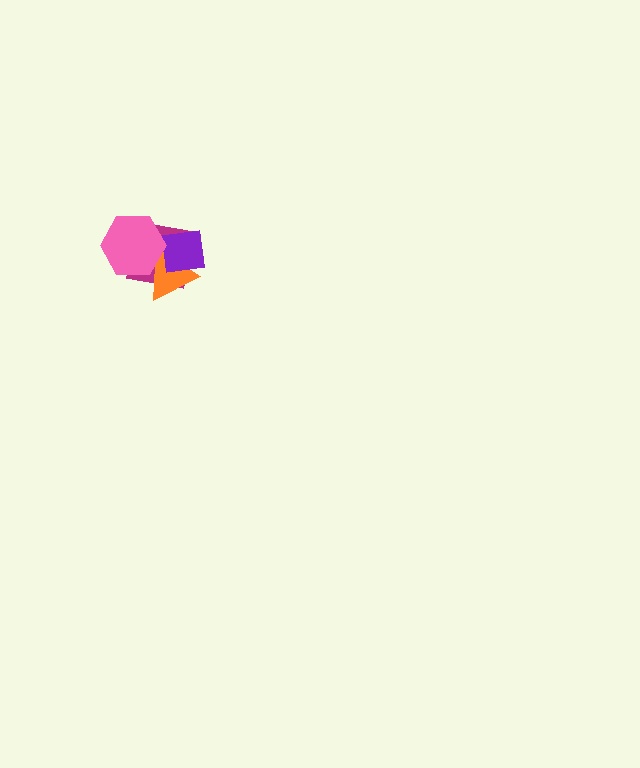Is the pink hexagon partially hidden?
No, no other shape covers it.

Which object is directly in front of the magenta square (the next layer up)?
The orange triangle is directly in front of the magenta square.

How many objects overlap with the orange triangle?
3 objects overlap with the orange triangle.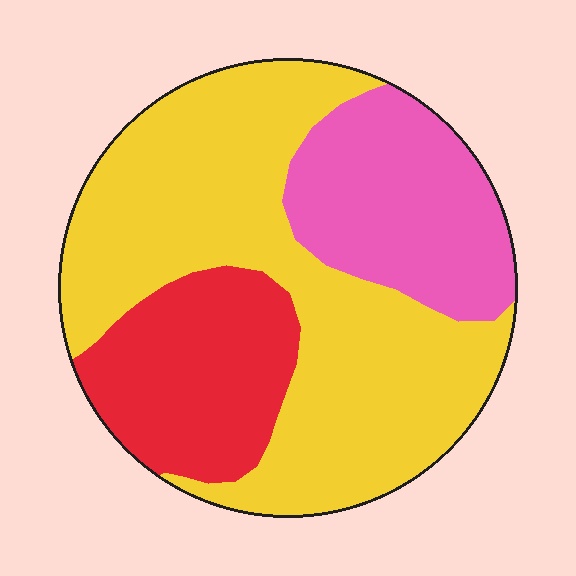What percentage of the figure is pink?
Pink takes up between a sixth and a third of the figure.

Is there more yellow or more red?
Yellow.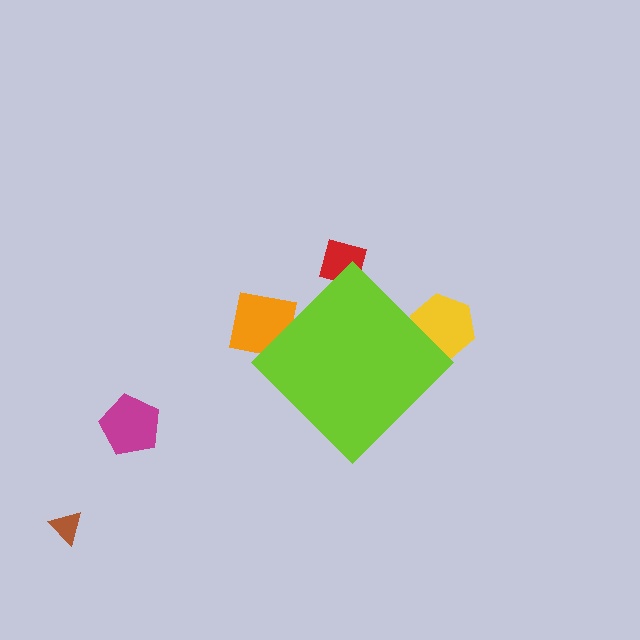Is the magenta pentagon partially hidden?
No, the magenta pentagon is fully visible.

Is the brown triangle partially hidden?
No, the brown triangle is fully visible.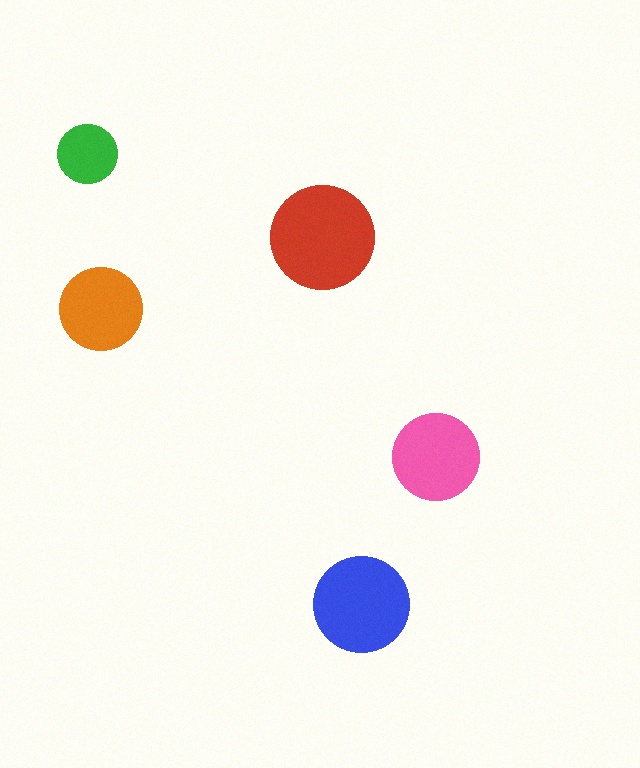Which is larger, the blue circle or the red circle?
The red one.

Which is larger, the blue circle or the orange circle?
The blue one.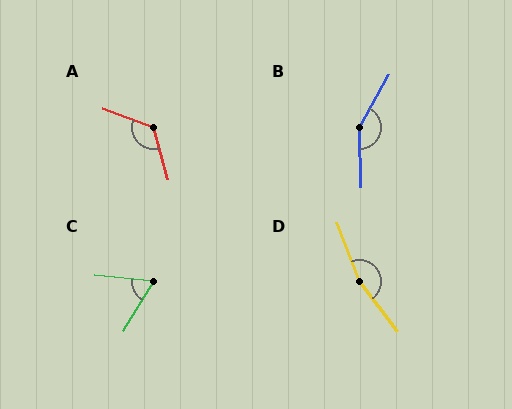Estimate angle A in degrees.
Approximately 126 degrees.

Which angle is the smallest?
C, at approximately 65 degrees.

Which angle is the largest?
D, at approximately 163 degrees.